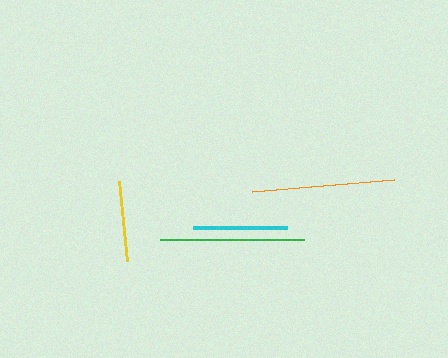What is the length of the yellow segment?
The yellow segment is approximately 81 pixels long.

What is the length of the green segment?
The green segment is approximately 143 pixels long.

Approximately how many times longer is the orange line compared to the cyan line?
The orange line is approximately 1.5 times the length of the cyan line.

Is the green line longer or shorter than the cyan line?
The green line is longer than the cyan line.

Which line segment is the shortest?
The yellow line is the shortest at approximately 81 pixels.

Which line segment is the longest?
The green line is the longest at approximately 143 pixels.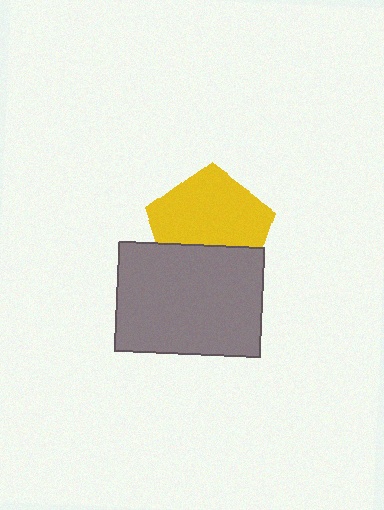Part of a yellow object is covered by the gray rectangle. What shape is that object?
It is a pentagon.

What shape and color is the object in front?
The object in front is a gray rectangle.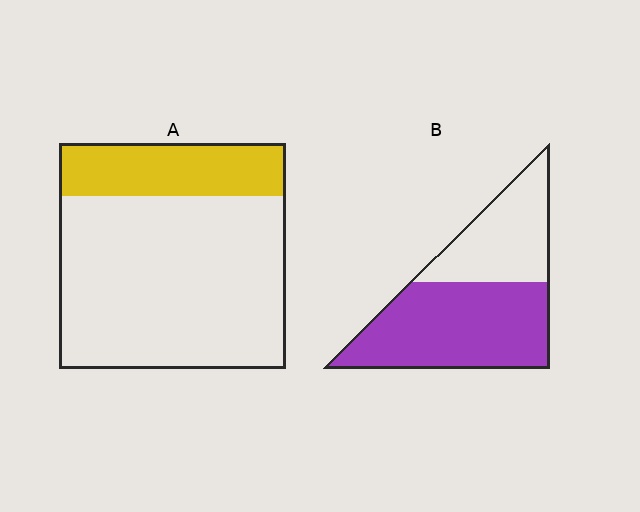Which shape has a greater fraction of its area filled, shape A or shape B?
Shape B.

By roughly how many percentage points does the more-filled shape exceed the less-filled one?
By roughly 40 percentage points (B over A).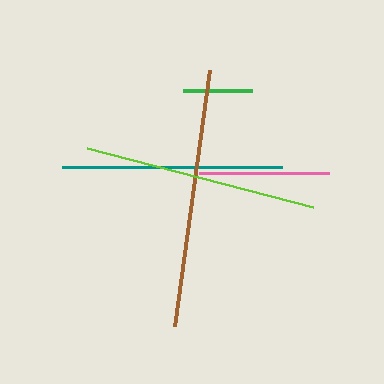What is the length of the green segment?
The green segment is approximately 70 pixels long.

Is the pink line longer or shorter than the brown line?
The brown line is longer than the pink line.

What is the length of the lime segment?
The lime segment is approximately 233 pixels long.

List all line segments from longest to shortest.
From longest to shortest: brown, lime, teal, pink, green.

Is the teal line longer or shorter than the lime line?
The lime line is longer than the teal line.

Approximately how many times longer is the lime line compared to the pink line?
The lime line is approximately 1.8 times the length of the pink line.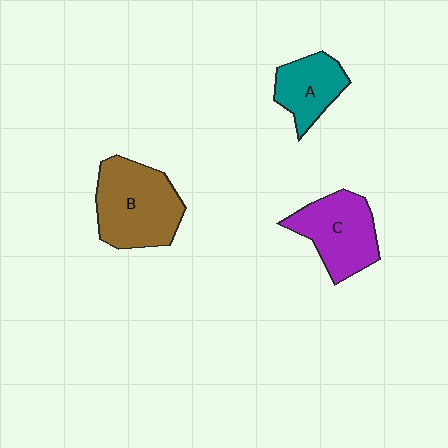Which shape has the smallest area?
Shape A (teal).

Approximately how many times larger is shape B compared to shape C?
Approximately 1.2 times.